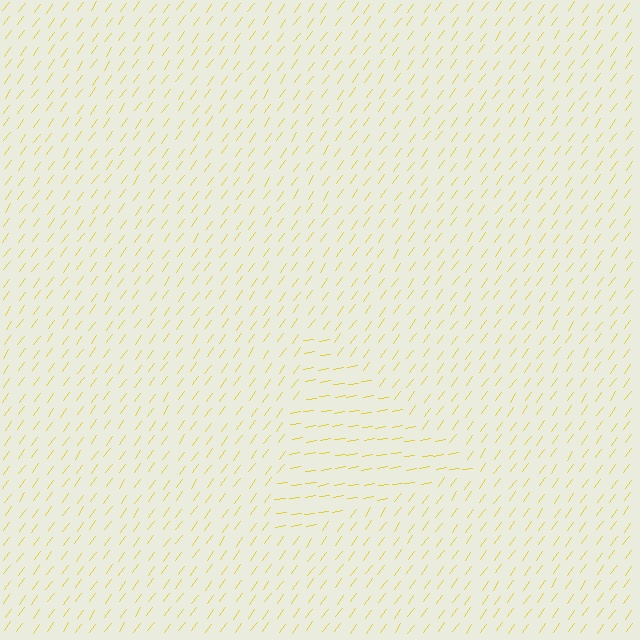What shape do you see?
I see a triangle.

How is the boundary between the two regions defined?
The boundary is defined purely by a change in line orientation (approximately 45 degrees difference). All lines are the same color and thickness.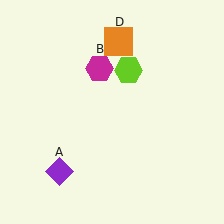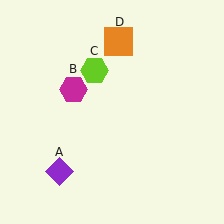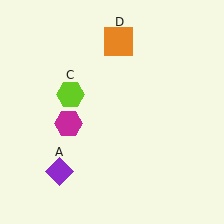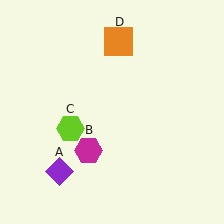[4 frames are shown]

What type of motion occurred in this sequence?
The magenta hexagon (object B), lime hexagon (object C) rotated counterclockwise around the center of the scene.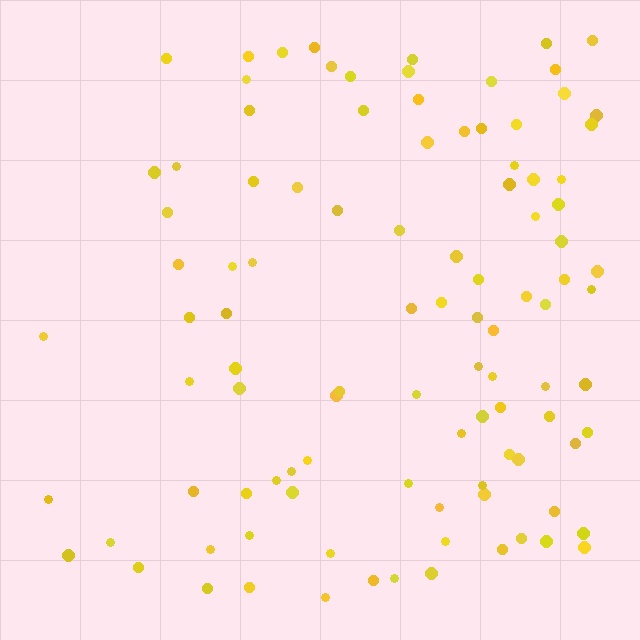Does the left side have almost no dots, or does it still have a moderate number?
Still a moderate number, just noticeably fewer than the right.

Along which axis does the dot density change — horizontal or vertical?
Horizontal.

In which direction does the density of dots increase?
From left to right, with the right side densest.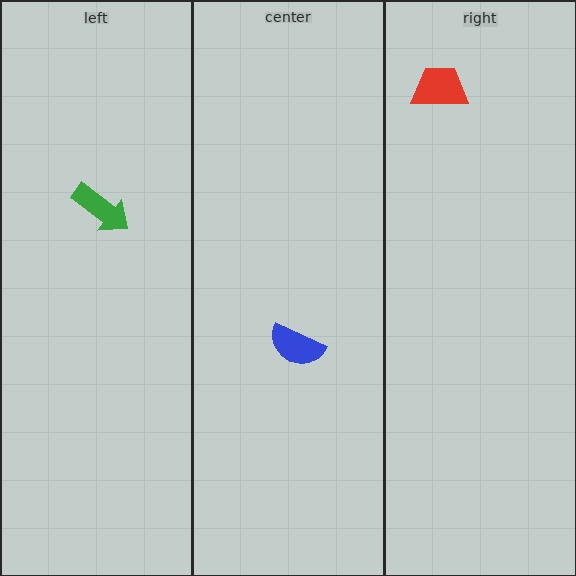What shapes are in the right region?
The red trapezoid.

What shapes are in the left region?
The green arrow.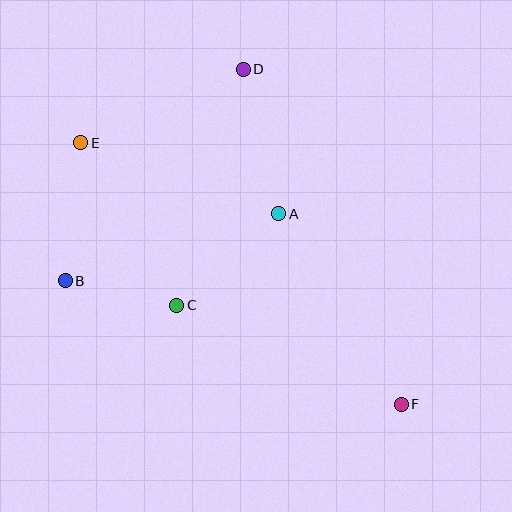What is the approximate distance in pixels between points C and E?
The distance between C and E is approximately 189 pixels.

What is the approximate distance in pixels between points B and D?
The distance between B and D is approximately 276 pixels.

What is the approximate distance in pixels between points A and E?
The distance between A and E is approximately 210 pixels.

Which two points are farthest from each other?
Points E and F are farthest from each other.